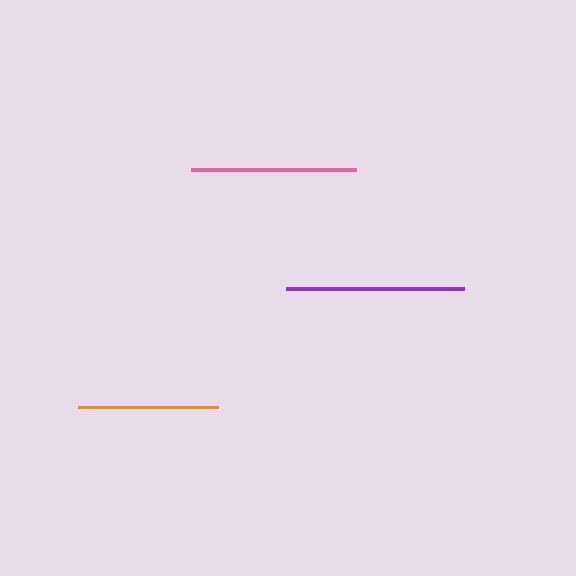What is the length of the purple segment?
The purple segment is approximately 178 pixels long.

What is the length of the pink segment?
The pink segment is approximately 166 pixels long.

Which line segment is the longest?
The purple line is the longest at approximately 178 pixels.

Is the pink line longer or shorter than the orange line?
The pink line is longer than the orange line.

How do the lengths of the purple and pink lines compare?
The purple and pink lines are approximately the same length.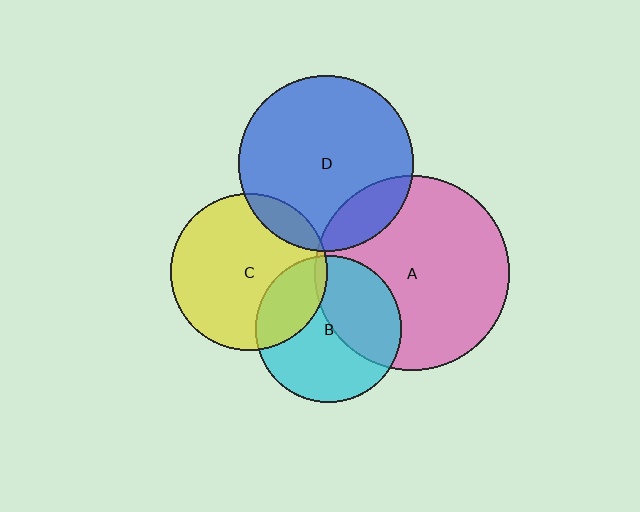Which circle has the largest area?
Circle A (pink).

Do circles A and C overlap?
Yes.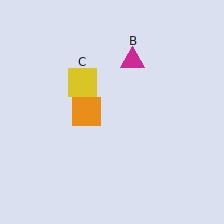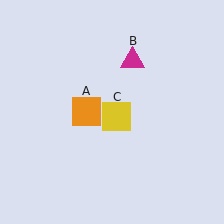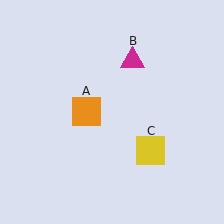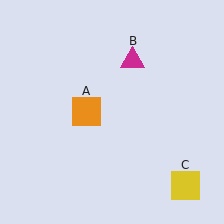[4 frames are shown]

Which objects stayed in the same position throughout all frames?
Orange square (object A) and magenta triangle (object B) remained stationary.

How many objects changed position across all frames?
1 object changed position: yellow square (object C).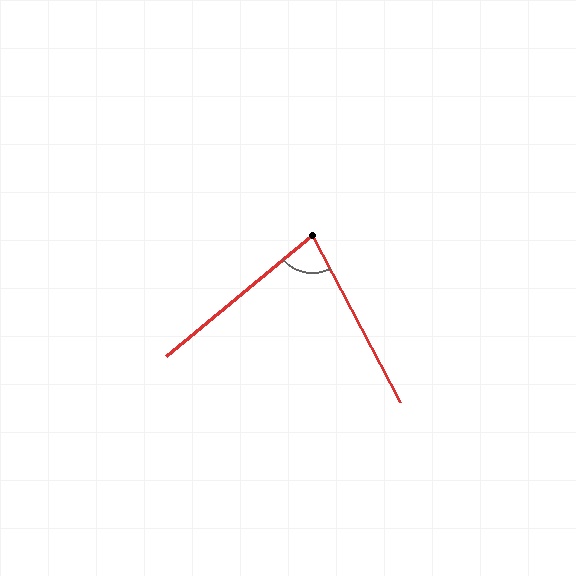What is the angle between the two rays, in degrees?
Approximately 78 degrees.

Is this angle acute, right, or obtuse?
It is acute.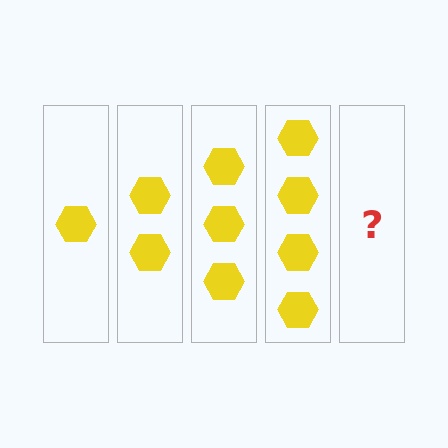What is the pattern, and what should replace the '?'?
The pattern is that each step adds one more hexagon. The '?' should be 5 hexagons.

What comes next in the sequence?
The next element should be 5 hexagons.